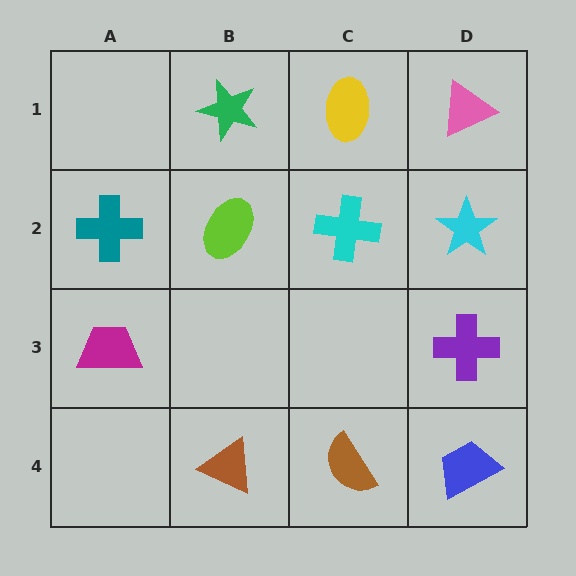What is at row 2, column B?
A lime ellipse.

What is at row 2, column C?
A cyan cross.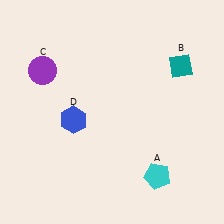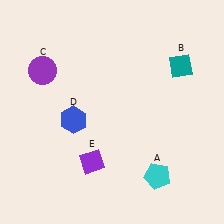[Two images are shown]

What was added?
A purple diamond (E) was added in Image 2.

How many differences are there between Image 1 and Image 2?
There is 1 difference between the two images.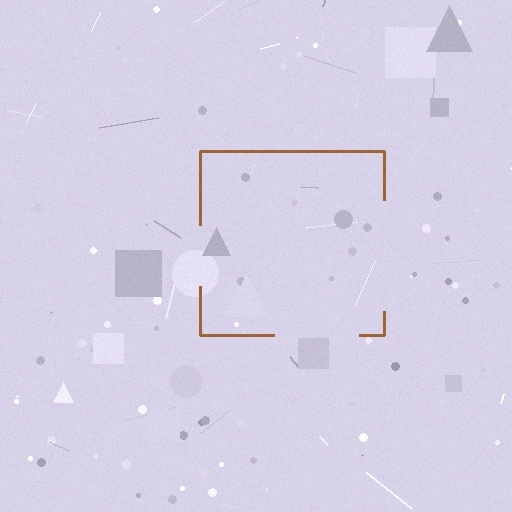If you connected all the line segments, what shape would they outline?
They would outline a square.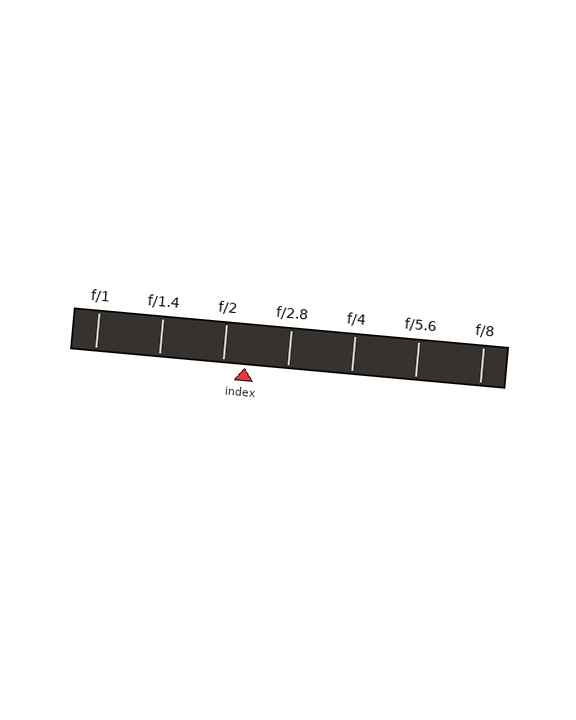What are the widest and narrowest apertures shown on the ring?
The widest aperture shown is f/1 and the narrowest is f/8.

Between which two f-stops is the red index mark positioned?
The index mark is between f/2 and f/2.8.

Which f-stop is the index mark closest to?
The index mark is closest to f/2.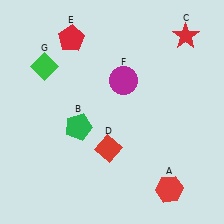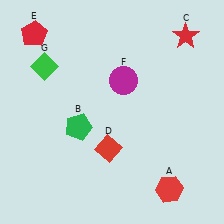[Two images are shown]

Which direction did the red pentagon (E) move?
The red pentagon (E) moved left.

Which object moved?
The red pentagon (E) moved left.